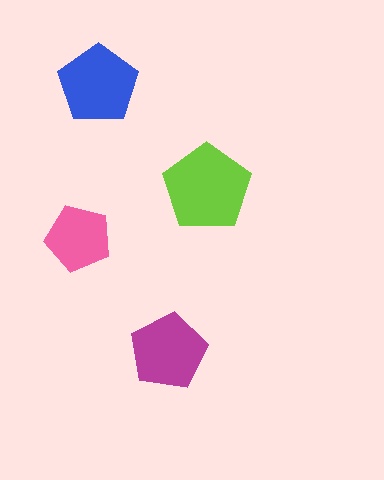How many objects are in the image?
There are 4 objects in the image.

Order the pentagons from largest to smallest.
the lime one, the blue one, the magenta one, the pink one.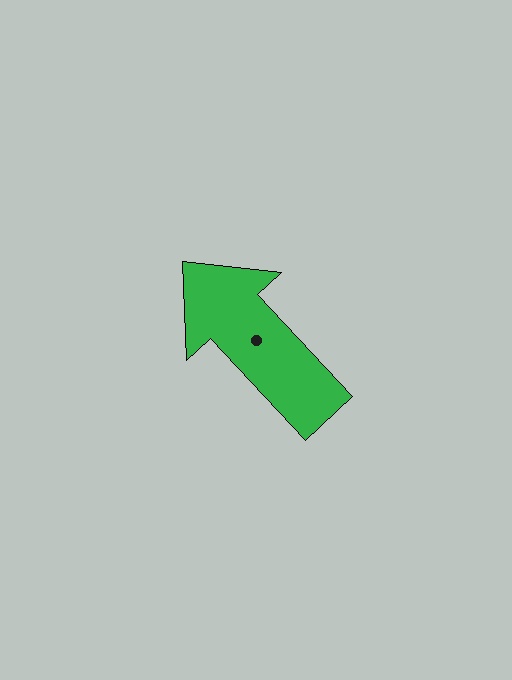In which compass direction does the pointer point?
Northwest.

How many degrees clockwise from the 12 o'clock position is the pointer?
Approximately 317 degrees.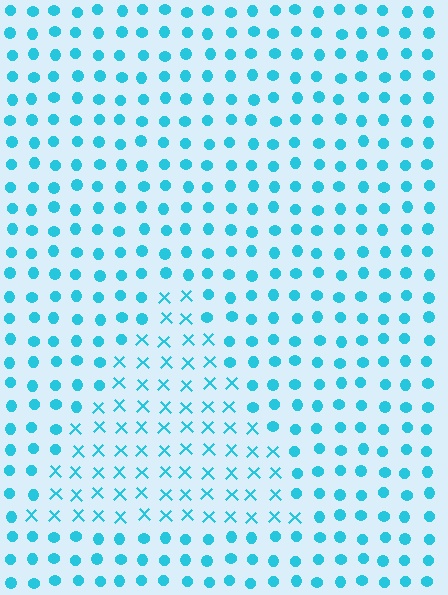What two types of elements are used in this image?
The image uses X marks inside the triangle region and circles outside it.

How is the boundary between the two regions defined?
The boundary is defined by a change in element shape: X marks inside vs. circles outside. All elements share the same color and spacing.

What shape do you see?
I see a triangle.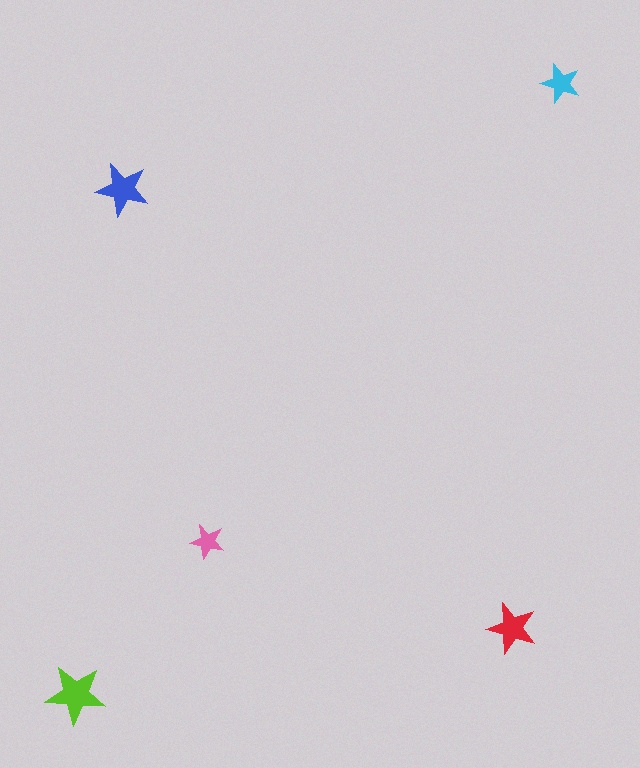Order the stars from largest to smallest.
the lime one, the blue one, the red one, the cyan one, the pink one.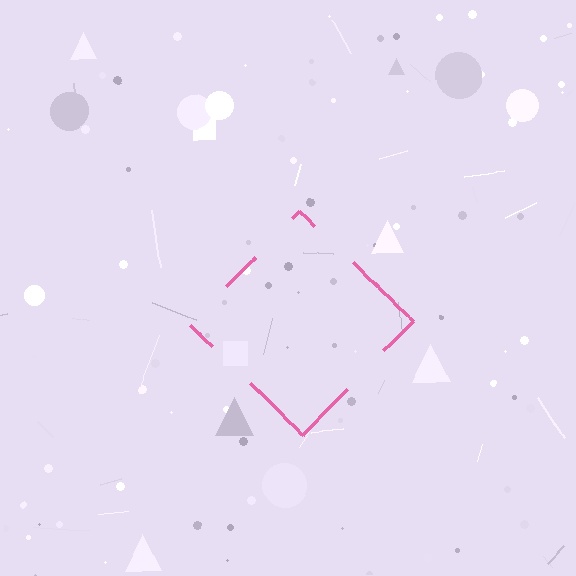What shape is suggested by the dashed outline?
The dashed outline suggests a diamond.